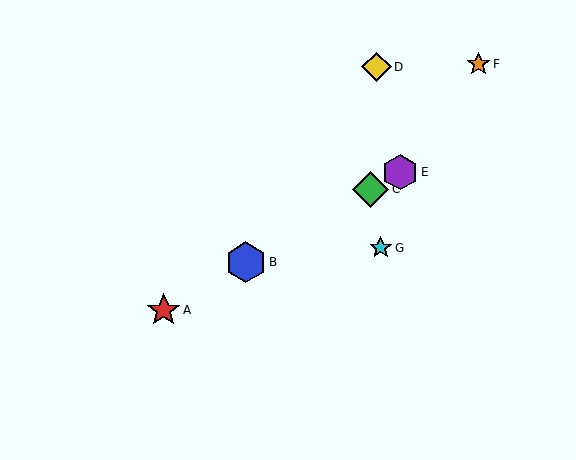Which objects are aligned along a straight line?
Objects A, B, C, E are aligned along a straight line.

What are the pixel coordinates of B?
Object B is at (246, 262).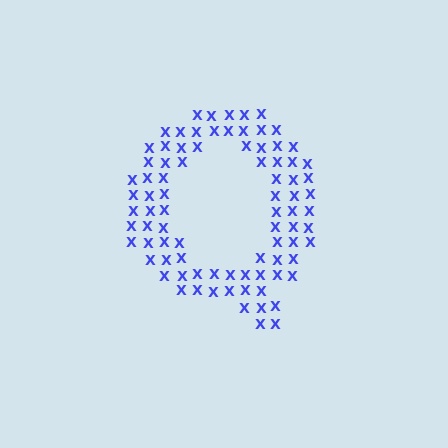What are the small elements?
The small elements are letter X's.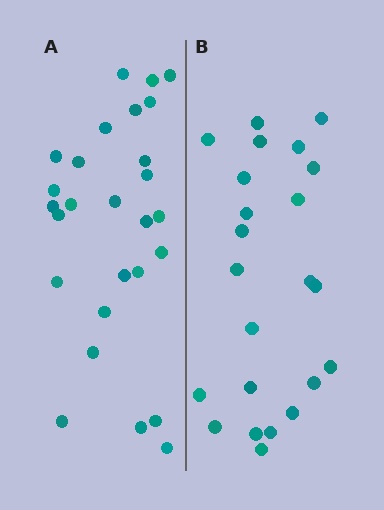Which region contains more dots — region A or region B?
Region A (the left region) has more dots.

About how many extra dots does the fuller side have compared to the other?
Region A has about 4 more dots than region B.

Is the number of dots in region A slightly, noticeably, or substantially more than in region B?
Region A has only slightly more — the two regions are fairly close. The ratio is roughly 1.2 to 1.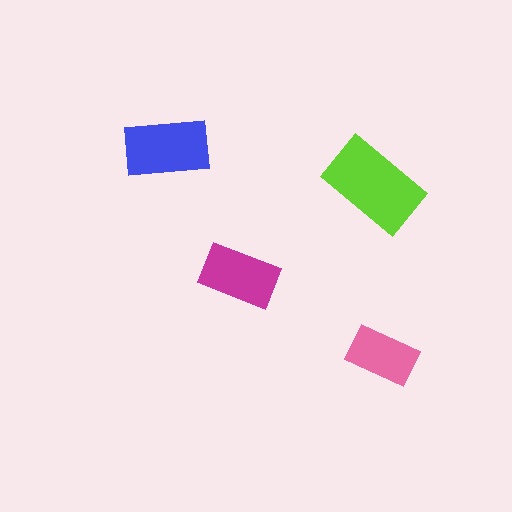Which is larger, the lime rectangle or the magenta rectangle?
The lime one.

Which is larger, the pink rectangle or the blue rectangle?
The blue one.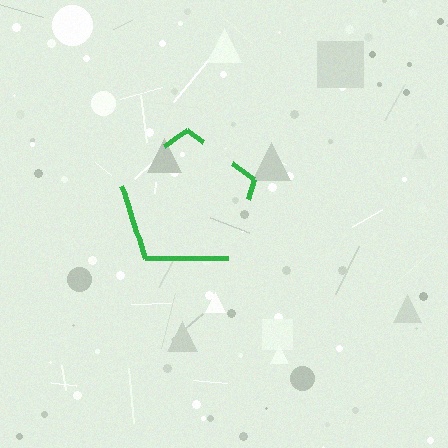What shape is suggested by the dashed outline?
The dashed outline suggests a pentagon.